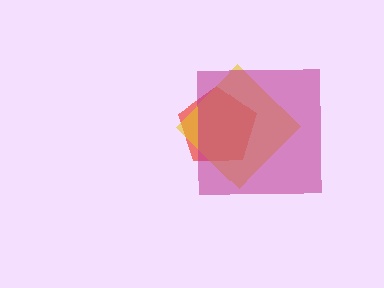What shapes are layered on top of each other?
The layered shapes are: a red pentagon, a yellow diamond, a magenta square.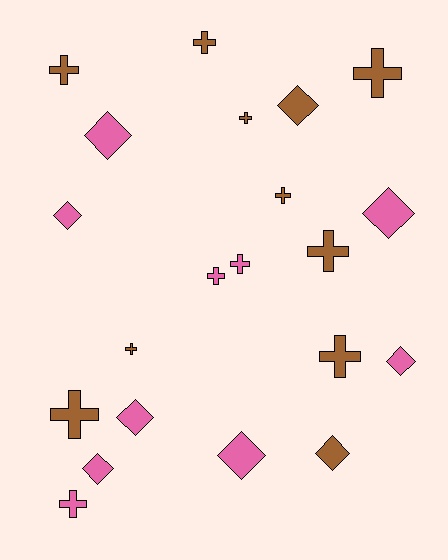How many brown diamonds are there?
There are 2 brown diamonds.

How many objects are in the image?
There are 21 objects.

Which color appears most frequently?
Brown, with 11 objects.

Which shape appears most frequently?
Cross, with 12 objects.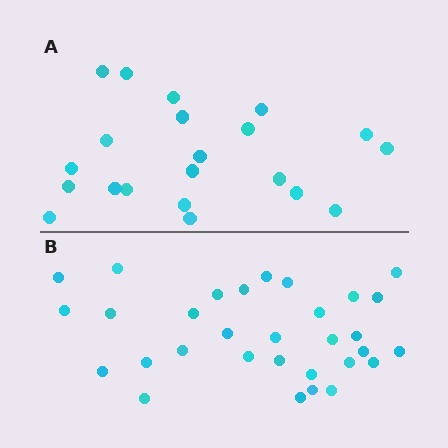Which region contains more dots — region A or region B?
Region B (the bottom region) has more dots.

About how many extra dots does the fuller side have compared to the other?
Region B has roughly 10 or so more dots than region A.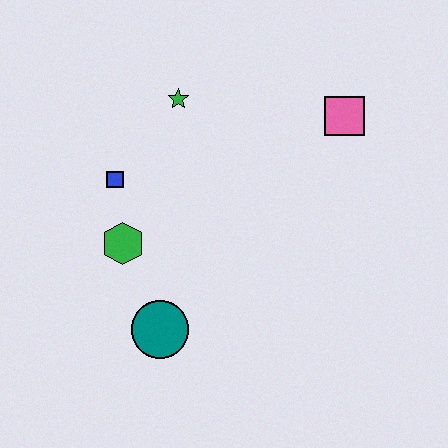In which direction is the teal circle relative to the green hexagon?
The teal circle is below the green hexagon.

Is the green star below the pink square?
No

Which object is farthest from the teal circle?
The pink square is farthest from the teal circle.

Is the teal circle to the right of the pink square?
No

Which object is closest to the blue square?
The green hexagon is closest to the blue square.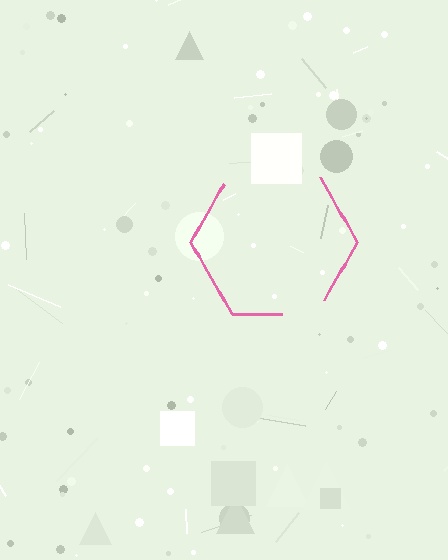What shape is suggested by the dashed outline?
The dashed outline suggests a hexagon.